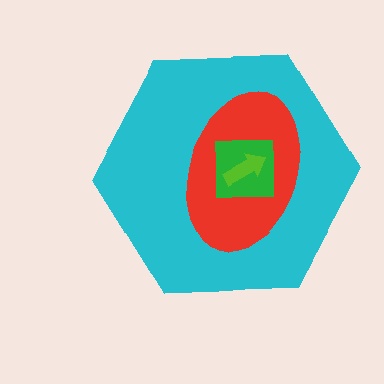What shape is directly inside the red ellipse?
The green square.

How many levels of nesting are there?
4.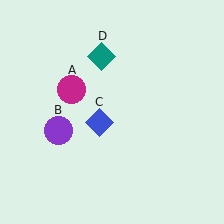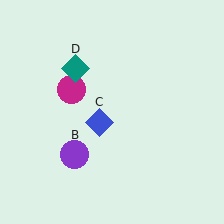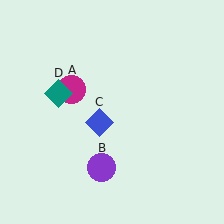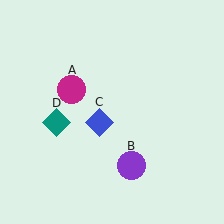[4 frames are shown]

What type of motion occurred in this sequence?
The purple circle (object B), teal diamond (object D) rotated counterclockwise around the center of the scene.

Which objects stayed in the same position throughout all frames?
Magenta circle (object A) and blue diamond (object C) remained stationary.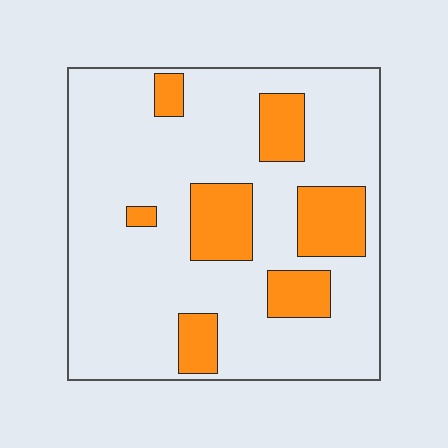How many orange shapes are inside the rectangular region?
7.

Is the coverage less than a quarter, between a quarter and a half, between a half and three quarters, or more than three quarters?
Less than a quarter.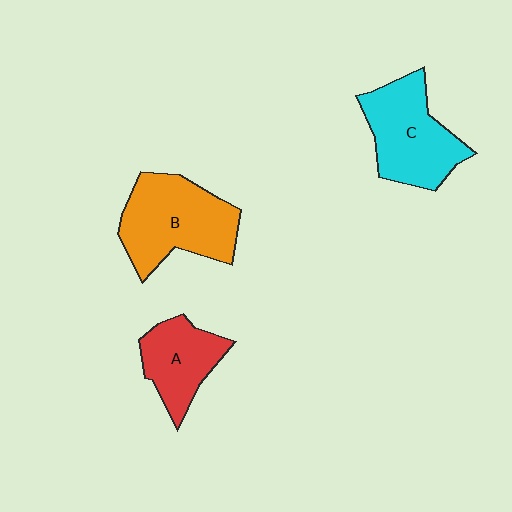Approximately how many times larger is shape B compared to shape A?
Approximately 1.5 times.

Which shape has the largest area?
Shape B (orange).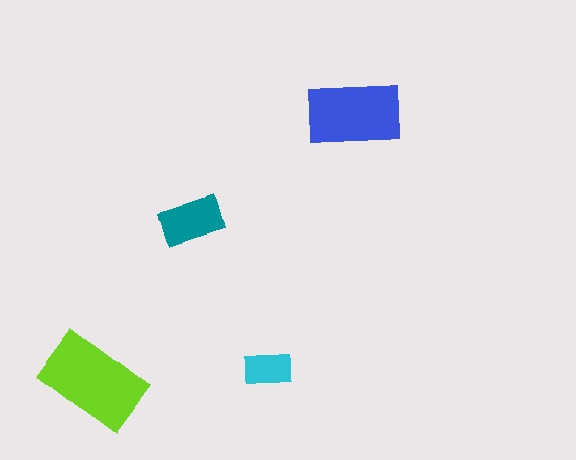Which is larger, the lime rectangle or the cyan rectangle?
The lime one.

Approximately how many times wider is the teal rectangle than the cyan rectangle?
About 1.5 times wider.